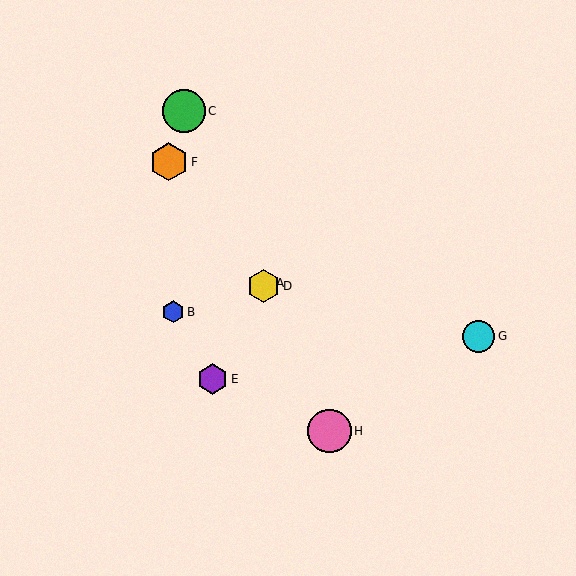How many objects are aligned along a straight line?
4 objects (A, C, D, H) are aligned along a straight line.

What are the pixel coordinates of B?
Object B is at (173, 312).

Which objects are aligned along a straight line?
Objects A, C, D, H are aligned along a straight line.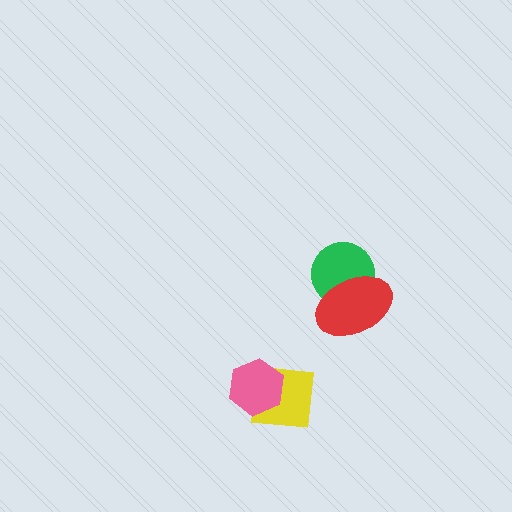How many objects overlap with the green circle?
1 object overlaps with the green circle.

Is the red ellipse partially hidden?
No, no other shape covers it.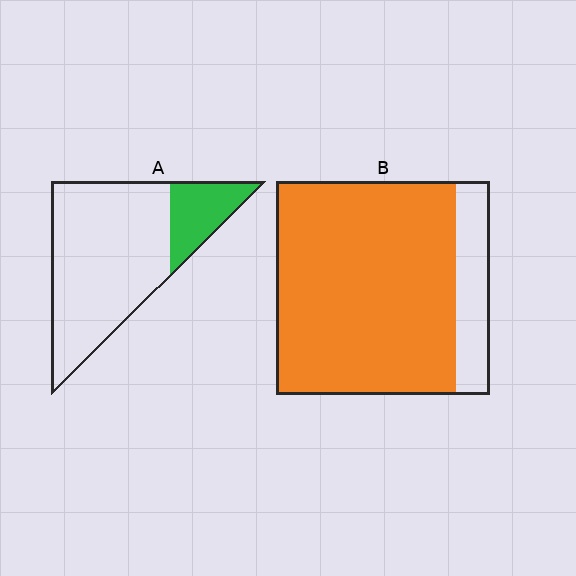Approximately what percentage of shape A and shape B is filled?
A is approximately 20% and B is approximately 85%.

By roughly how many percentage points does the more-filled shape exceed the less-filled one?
By roughly 65 percentage points (B over A).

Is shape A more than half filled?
No.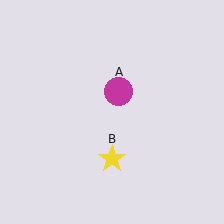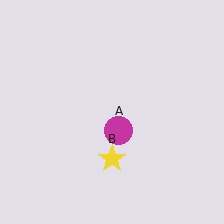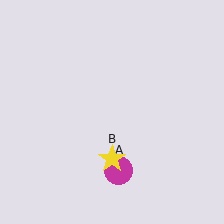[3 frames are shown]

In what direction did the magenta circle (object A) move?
The magenta circle (object A) moved down.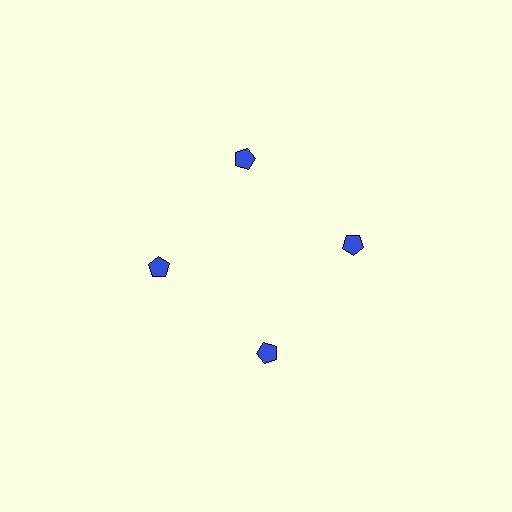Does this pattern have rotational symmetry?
Yes, this pattern has 4-fold rotational symmetry. It looks the same after rotating 90 degrees around the center.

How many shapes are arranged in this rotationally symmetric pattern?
There are 4 shapes, arranged in 4 groups of 1.